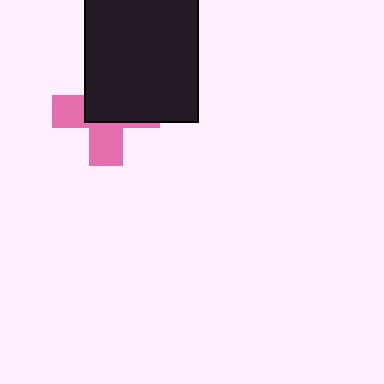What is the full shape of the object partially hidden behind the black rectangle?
The partially hidden object is a pink cross.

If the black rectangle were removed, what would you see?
You would see the complete pink cross.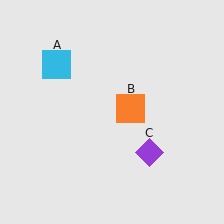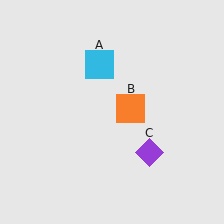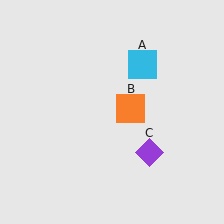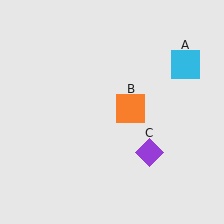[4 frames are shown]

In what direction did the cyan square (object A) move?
The cyan square (object A) moved right.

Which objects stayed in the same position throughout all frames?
Orange square (object B) and purple diamond (object C) remained stationary.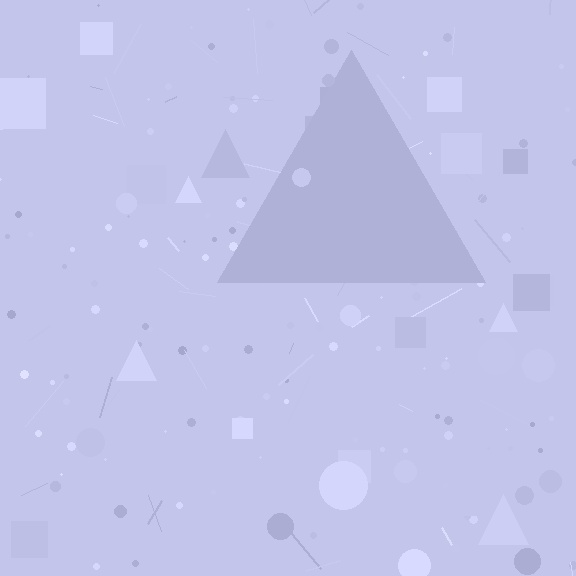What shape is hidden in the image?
A triangle is hidden in the image.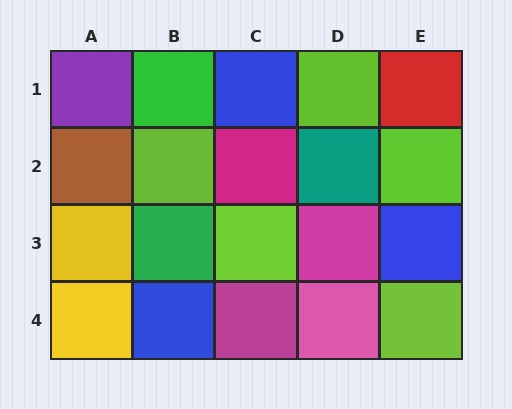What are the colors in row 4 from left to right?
Yellow, blue, magenta, pink, lime.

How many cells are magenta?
3 cells are magenta.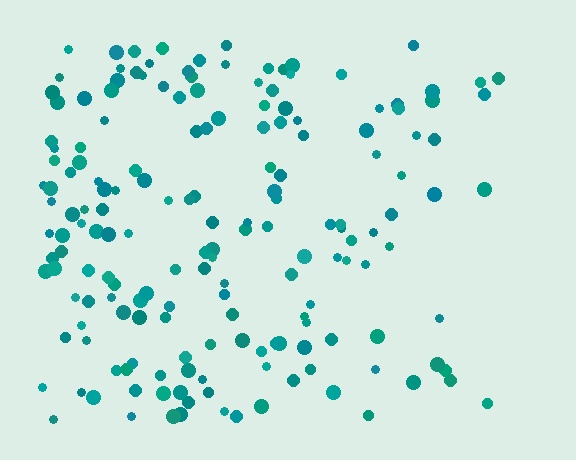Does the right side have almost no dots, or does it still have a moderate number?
Still a moderate number, just noticeably fewer than the left.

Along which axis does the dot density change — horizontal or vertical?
Horizontal.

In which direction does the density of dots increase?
From right to left, with the left side densest.